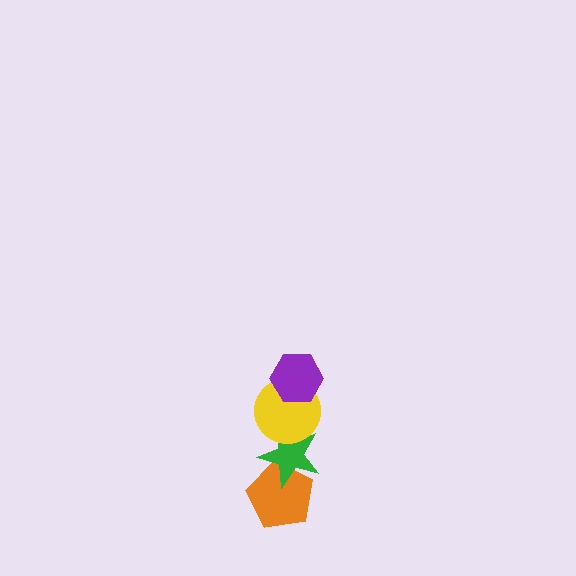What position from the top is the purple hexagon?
The purple hexagon is 1st from the top.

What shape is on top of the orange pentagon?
The green star is on top of the orange pentagon.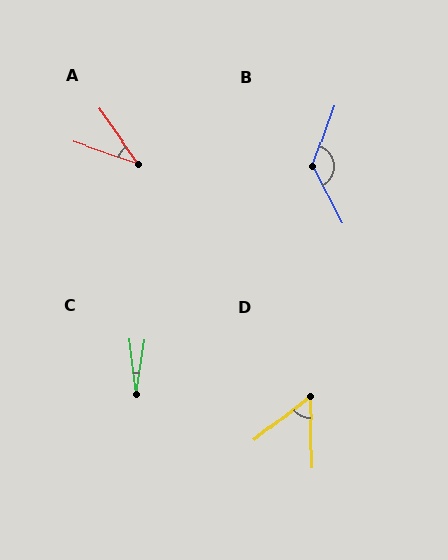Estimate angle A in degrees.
Approximately 36 degrees.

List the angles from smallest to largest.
C (15°), A (36°), D (53°), B (133°).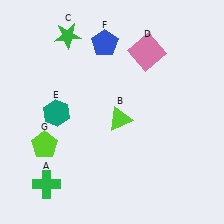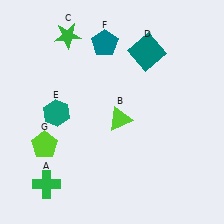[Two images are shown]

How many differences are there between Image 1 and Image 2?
There are 2 differences between the two images.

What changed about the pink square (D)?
In Image 1, D is pink. In Image 2, it changed to teal.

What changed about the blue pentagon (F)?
In Image 1, F is blue. In Image 2, it changed to teal.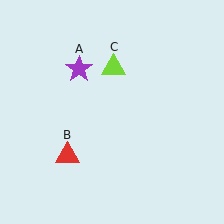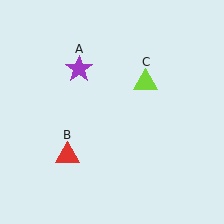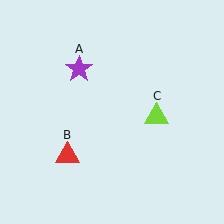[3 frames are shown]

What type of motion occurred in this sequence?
The lime triangle (object C) rotated clockwise around the center of the scene.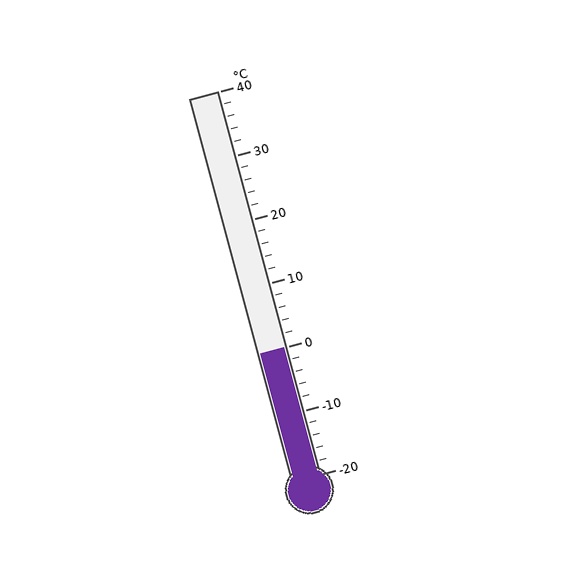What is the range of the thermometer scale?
The thermometer scale ranges from -20°C to 40°C.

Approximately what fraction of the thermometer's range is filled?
The thermometer is filled to approximately 35% of its range.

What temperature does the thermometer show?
The thermometer shows approximately 0°C.